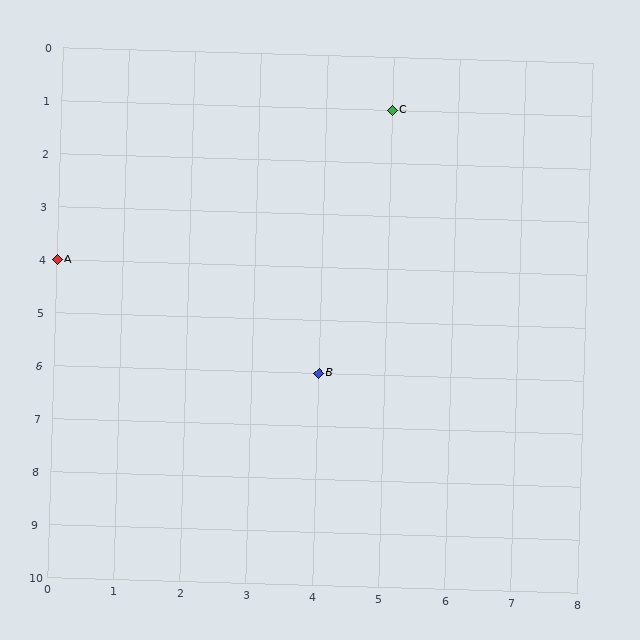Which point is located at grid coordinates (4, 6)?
Point B is at (4, 6).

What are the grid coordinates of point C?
Point C is at grid coordinates (5, 1).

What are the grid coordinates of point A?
Point A is at grid coordinates (0, 4).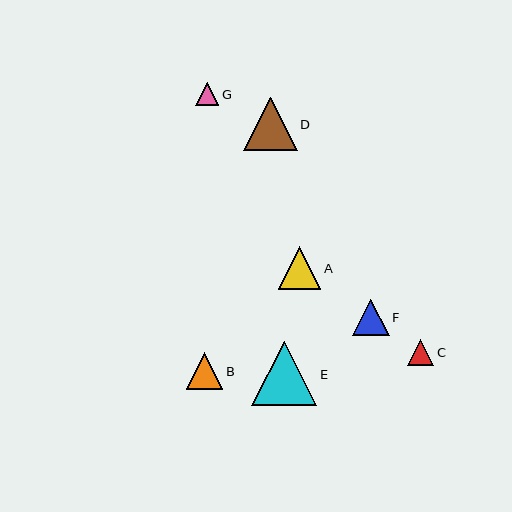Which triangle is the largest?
Triangle E is the largest with a size of approximately 65 pixels.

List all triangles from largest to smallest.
From largest to smallest: E, D, A, F, B, C, G.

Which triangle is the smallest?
Triangle G is the smallest with a size of approximately 23 pixels.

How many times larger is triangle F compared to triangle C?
Triangle F is approximately 1.4 times the size of triangle C.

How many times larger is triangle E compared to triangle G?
Triangle E is approximately 2.9 times the size of triangle G.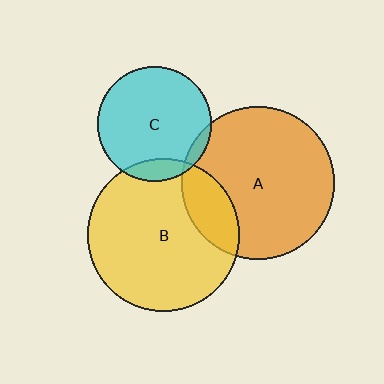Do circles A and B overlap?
Yes.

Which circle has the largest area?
Circle A (orange).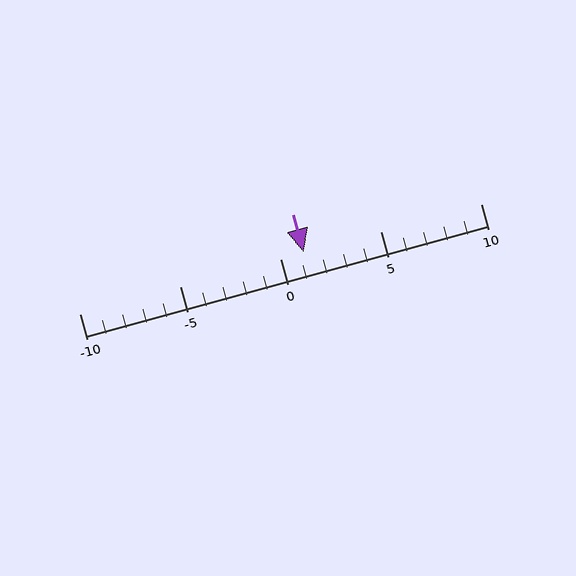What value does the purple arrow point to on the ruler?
The purple arrow points to approximately 1.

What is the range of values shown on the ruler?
The ruler shows values from -10 to 10.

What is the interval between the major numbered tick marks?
The major tick marks are spaced 5 units apart.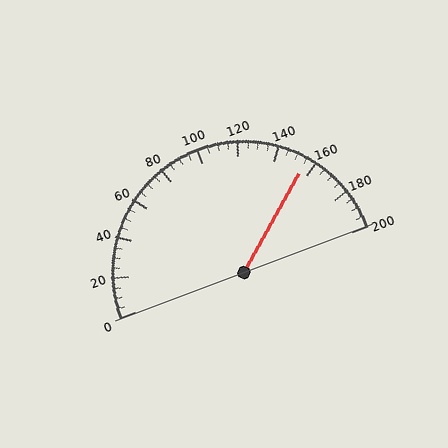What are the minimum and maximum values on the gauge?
The gauge ranges from 0 to 200.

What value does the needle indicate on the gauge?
The needle indicates approximately 155.